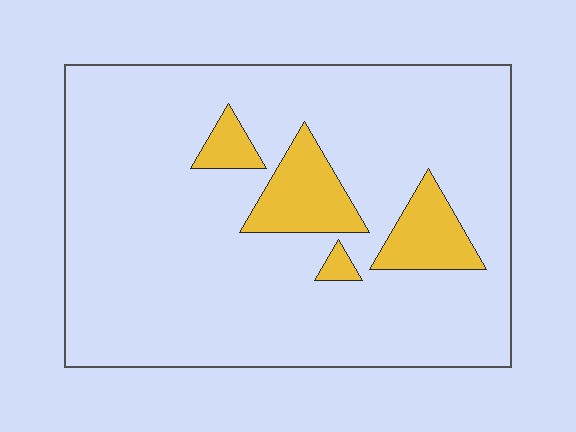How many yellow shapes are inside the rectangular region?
4.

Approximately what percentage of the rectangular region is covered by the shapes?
Approximately 15%.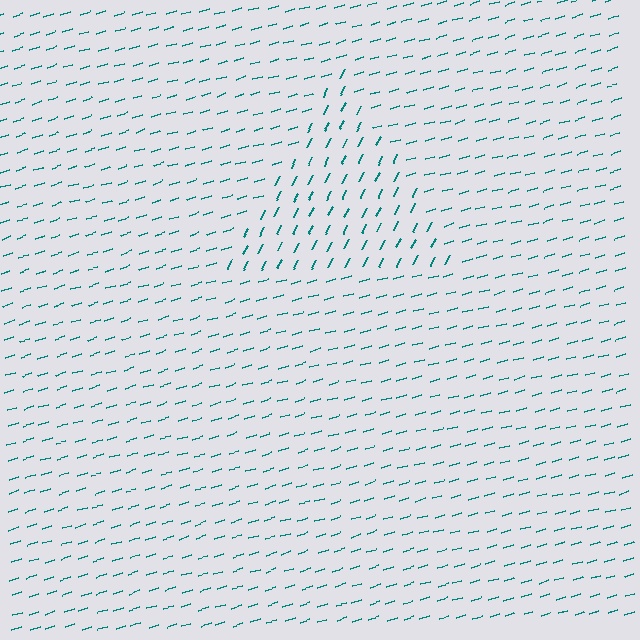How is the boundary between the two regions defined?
The boundary is defined purely by a change in line orientation (approximately 45 degrees difference). All lines are the same color and thickness.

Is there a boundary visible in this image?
Yes, there is a texture boundary formed by a change in line orientation.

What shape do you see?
I see a triangle.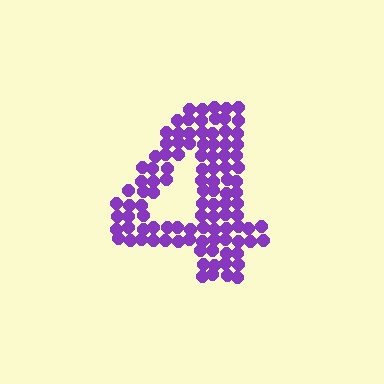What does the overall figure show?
The overall figure shows the digit 4.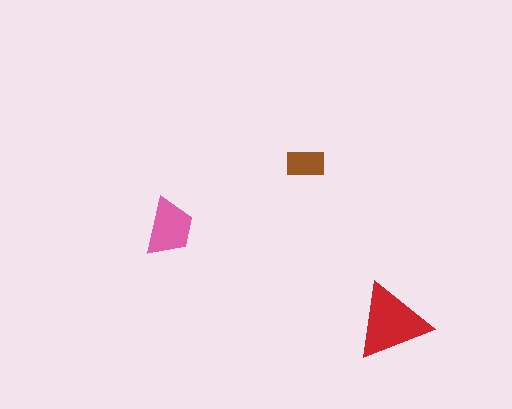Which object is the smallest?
The brown rectangle.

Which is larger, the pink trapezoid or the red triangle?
The red triangle.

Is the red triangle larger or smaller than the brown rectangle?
Larger.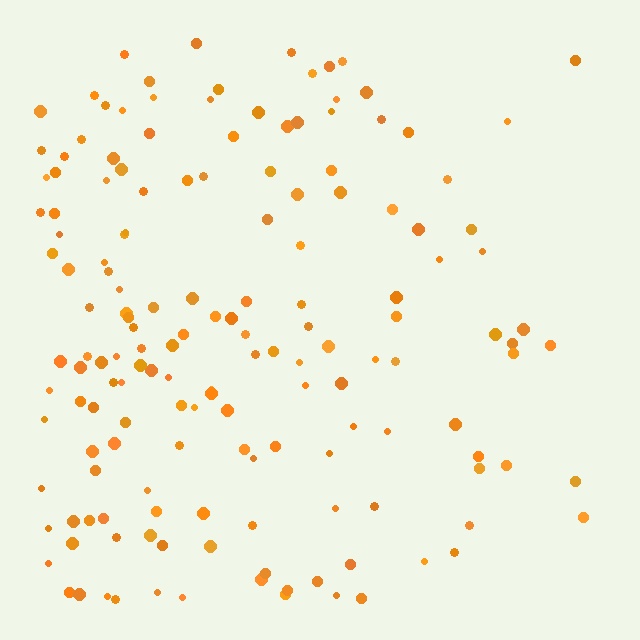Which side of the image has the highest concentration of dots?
The left.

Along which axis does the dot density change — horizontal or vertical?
Horizontal.